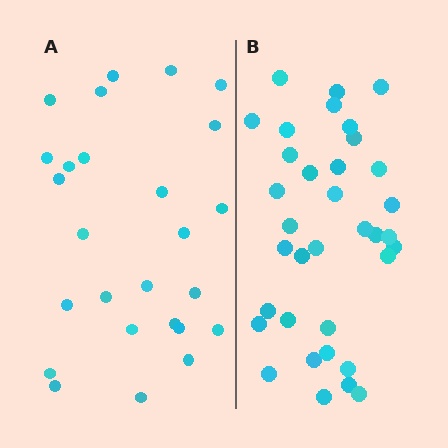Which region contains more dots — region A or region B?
Region B (the right region) has more dots.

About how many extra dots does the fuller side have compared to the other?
Region B has roughly 8 or so more dots than region A.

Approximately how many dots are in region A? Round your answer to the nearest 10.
About 30 dots. (The exact count is 26, which rounds to 30.)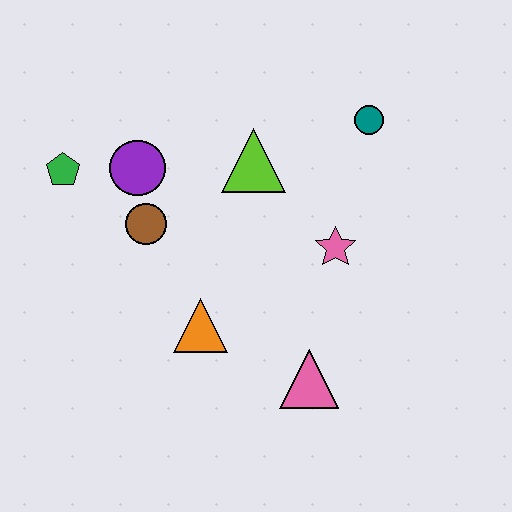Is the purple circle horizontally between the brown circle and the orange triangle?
No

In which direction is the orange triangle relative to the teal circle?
The orange triangle is below the teal circle.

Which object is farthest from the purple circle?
The pink triangle is farthest from the purple circle.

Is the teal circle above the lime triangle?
Yes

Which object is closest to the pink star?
The lime triangle is closest to the pink star.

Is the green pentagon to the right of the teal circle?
No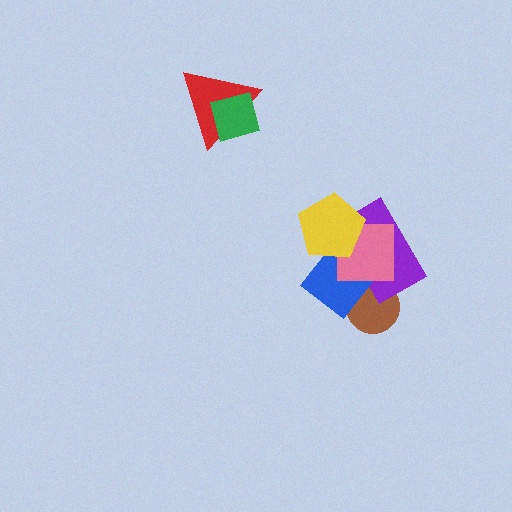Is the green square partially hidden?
No, no other shape covers it.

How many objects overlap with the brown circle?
2 objects overlap with the brown circle.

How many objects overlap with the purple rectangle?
4 objects overlap with the purple rectangle.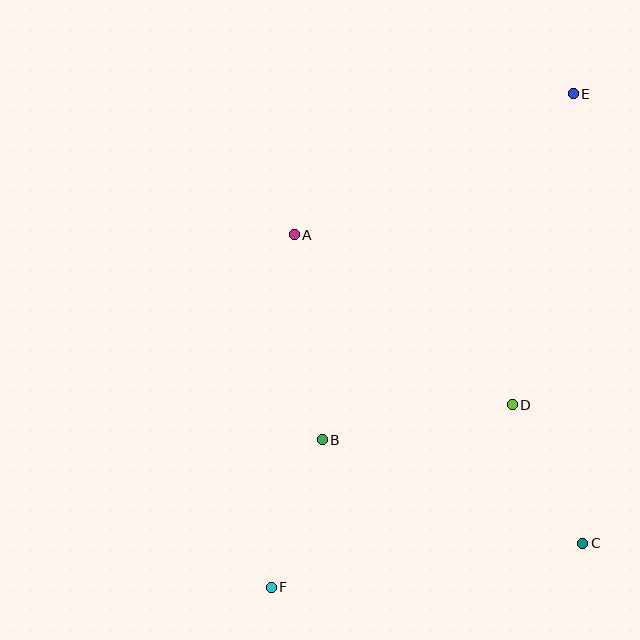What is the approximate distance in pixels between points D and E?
The distance between D and E is approximately 317 pixels.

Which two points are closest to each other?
Points C and D are closest to each other.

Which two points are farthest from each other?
Points E and F are farthest from each other.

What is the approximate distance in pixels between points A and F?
The distance between A and F is approximately 354 pixels.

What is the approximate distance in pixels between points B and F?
The distance between B and F is approximately 156 pixels.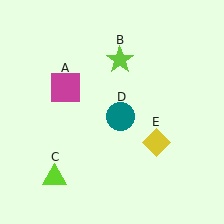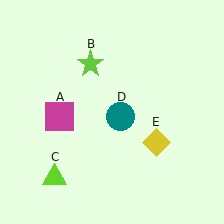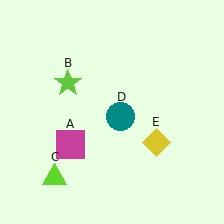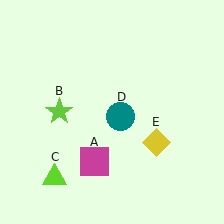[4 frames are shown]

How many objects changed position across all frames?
2 objects changed position: magenta square (object A), lime star (object B).